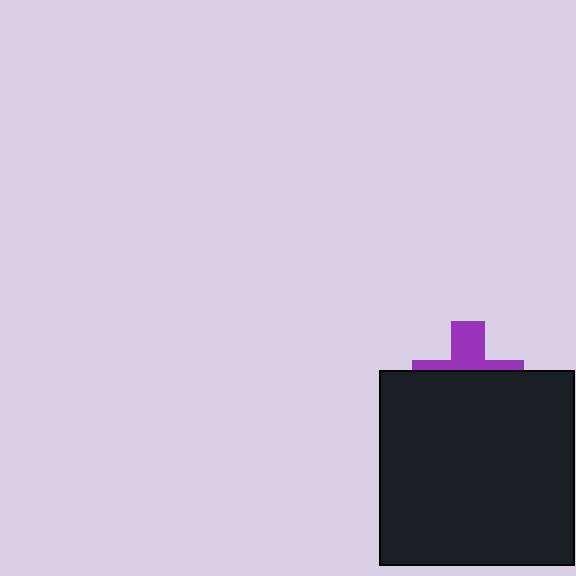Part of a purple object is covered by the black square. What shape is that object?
It is a cross.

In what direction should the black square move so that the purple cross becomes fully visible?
The black square should move down. That is the shortest direction to clear the overlap and leave the purple cross fully visible.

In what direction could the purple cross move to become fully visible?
The purple cross could move up. That would shift it out from behind the black square entirely.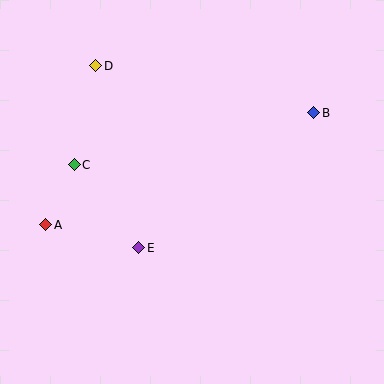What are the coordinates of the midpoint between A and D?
The midpoint between A and D is at (71, 145).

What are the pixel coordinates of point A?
Point A is at (46, 225).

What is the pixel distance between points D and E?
The distance between D and E is 187 pixels.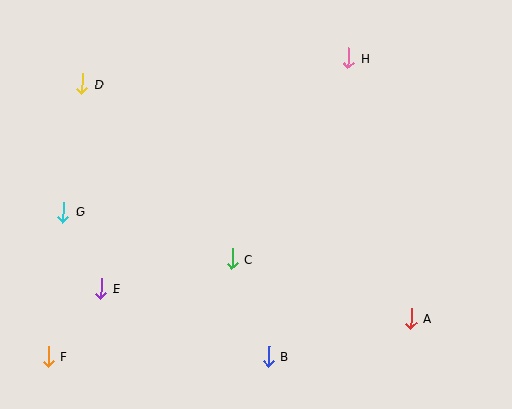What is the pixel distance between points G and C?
The distance between G and C is 176 pixels.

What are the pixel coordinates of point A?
Point A is at (411, 318).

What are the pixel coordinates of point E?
Point E is at (101, 288).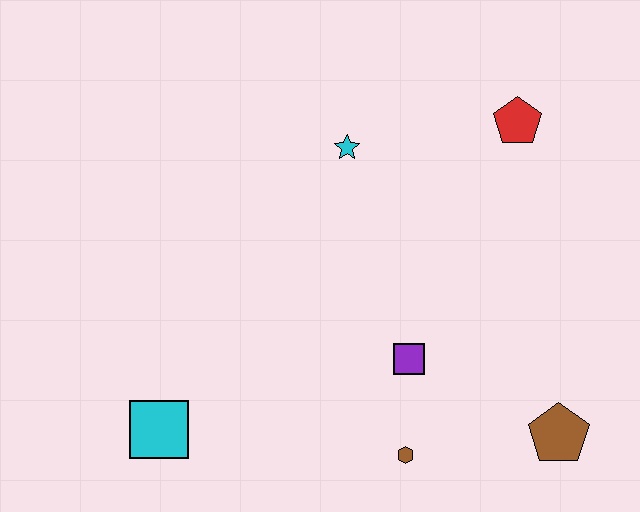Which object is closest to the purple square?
The brown hexagon is closest to the purple square.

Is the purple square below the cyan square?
No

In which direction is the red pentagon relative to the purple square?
The red pentagon is above the purple square.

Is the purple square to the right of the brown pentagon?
No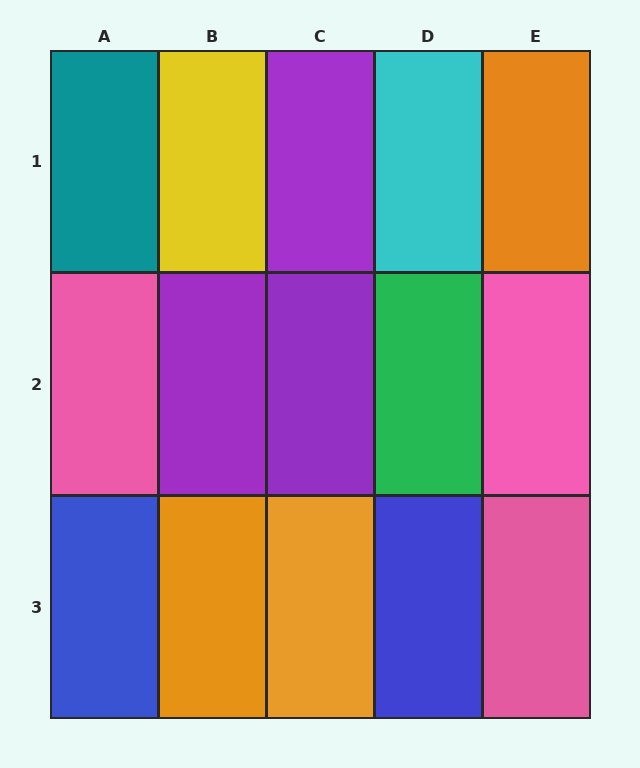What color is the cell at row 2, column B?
Purple.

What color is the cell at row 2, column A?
Pink.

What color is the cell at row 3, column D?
Blue.